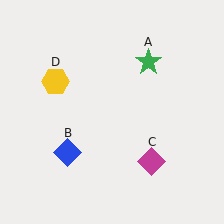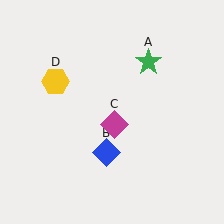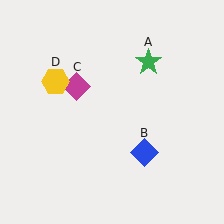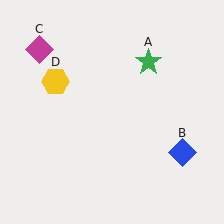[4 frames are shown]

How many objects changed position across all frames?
2 objects changed position: blue diamond (object B), magenta diamond (object C).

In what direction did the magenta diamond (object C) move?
The magenta diamond (object C) moved up and to the left.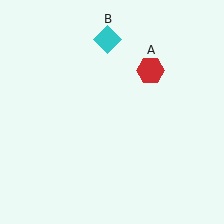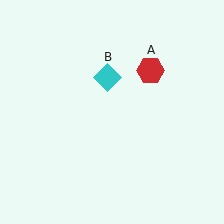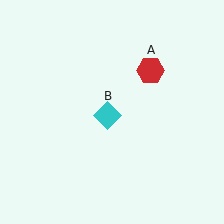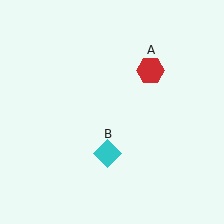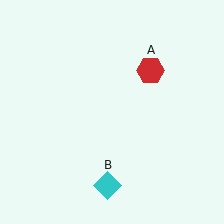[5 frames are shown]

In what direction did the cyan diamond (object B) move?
The cyan diamond (object B) moved down.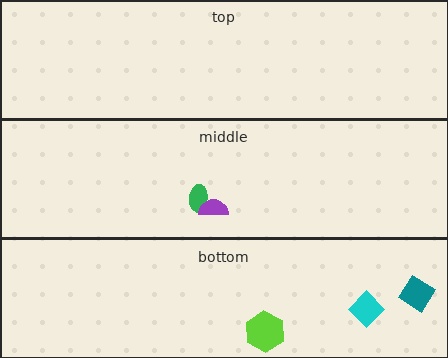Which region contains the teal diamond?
The bottom region.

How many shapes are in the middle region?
2.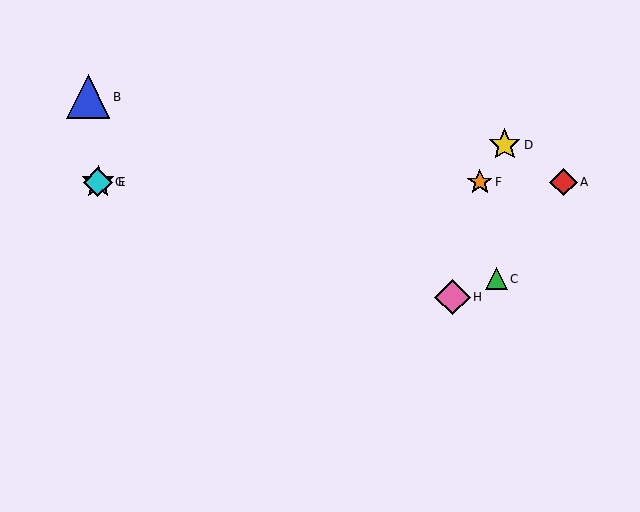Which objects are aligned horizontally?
Objects A, E, F, G are aligned horizontally.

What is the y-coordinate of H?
Object H is at y≈297.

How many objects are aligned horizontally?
4 objects (A, E, F, G) are aligned horizontally.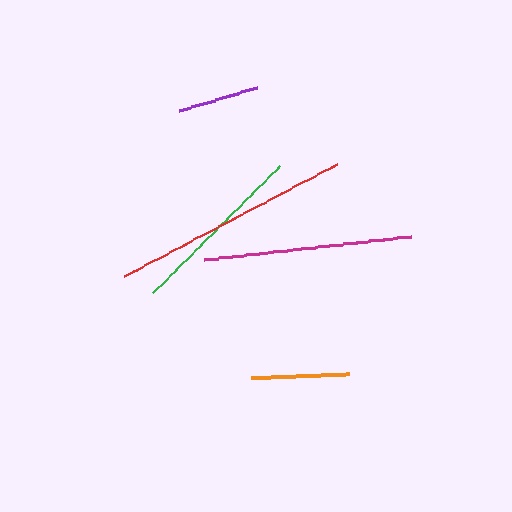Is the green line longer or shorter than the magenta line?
The magenta line is longer than the green line.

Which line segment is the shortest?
The purple line is the shortest at approximately 82 pixels.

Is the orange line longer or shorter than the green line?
The green line is longer than the orange line.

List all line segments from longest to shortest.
From longest to shortest: red, magenta, green, orange, purple.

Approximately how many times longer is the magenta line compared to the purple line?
The magenta line is approximately 2.6 times the length of the purple line.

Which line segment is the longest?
The red line is the longest at approximately 242 pixels.